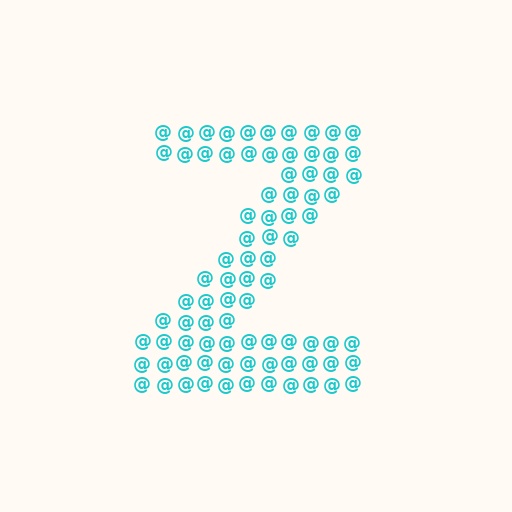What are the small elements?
The small elements are at signs.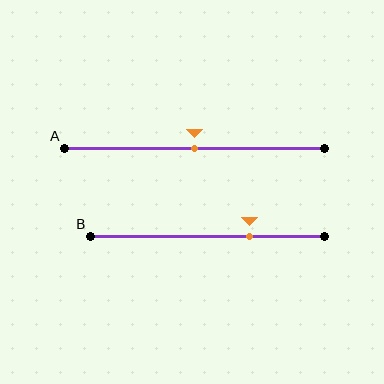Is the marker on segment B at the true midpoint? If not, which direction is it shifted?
No, the marker on segment B is shifted to the right by about 18% of the segment length.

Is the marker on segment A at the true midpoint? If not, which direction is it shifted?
Yes, the marker on segment A is at the true midpoint.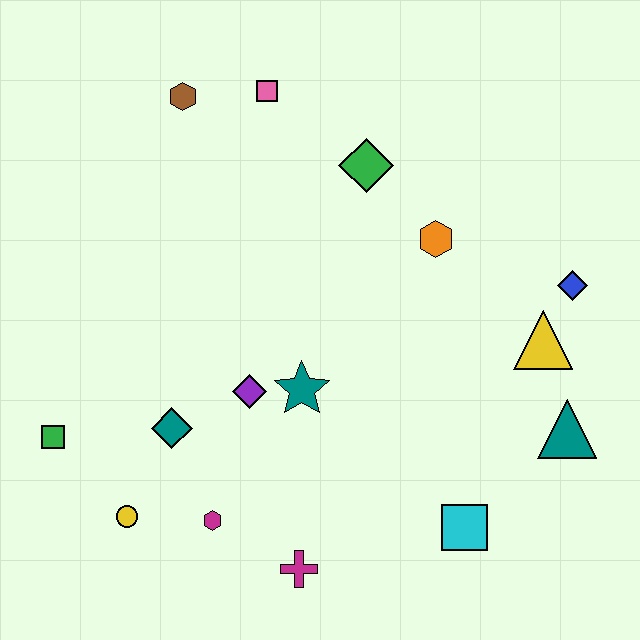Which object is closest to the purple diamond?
The teal star is closest to the purple diamond.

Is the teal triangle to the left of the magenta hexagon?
No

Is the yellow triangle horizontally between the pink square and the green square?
No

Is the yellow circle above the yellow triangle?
No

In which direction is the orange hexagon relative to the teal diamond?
The orange hexagon is to the right of the teal diamond.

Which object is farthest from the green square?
The blue diamond is farthest from the green square.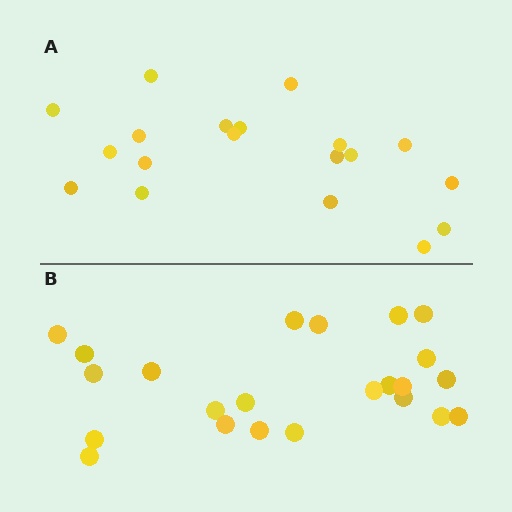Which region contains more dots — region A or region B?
Region B (the bottom region) has more dots.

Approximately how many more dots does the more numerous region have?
Region B has about 4 more dots than region A.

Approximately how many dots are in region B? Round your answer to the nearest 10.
About 20 dots. (The exact count is 23, which rounds to 20.)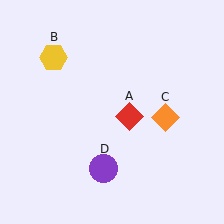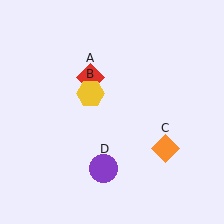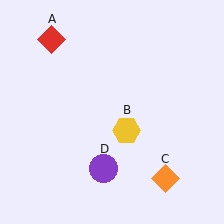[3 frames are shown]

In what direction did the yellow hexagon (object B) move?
The yellow hexagon (object B) moved down and to the right.